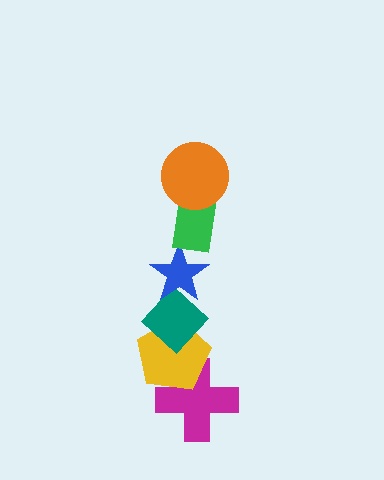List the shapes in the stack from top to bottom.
From top to bottom: the orange circle, the green rectangle, the blue star, the teal diamond, the yellow pentagon, the magenta cross.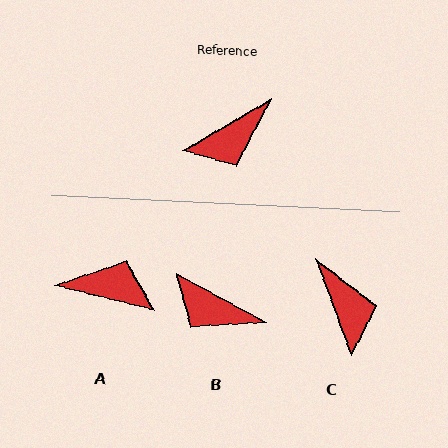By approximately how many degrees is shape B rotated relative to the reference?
Approximately 59 degrees clockwise.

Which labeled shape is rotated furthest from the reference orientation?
A, about 136 degrees away.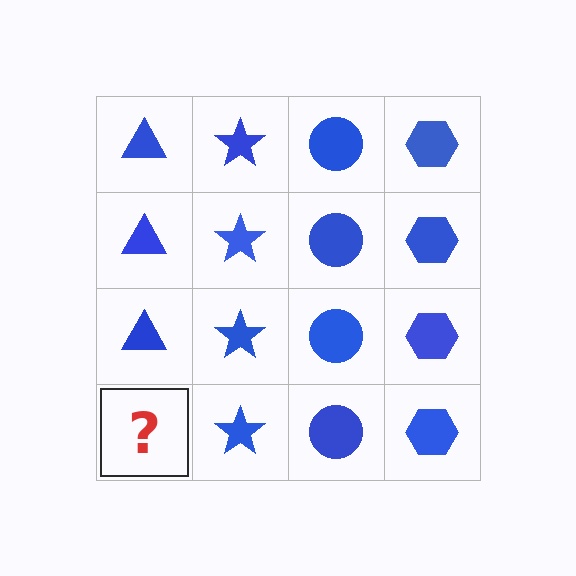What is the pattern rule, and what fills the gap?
The rule is that each column has a consistent shape. The gap should be filled with a blue triangle.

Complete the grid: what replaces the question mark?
The question mark should be replaced with a blue triangle.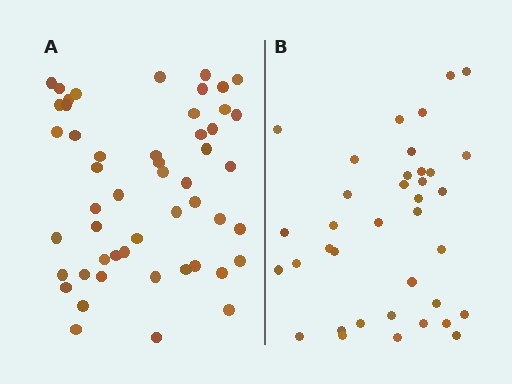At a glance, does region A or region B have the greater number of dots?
Region A (the left region) has more dots.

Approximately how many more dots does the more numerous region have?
Region A has approximately 15 more dots than region B.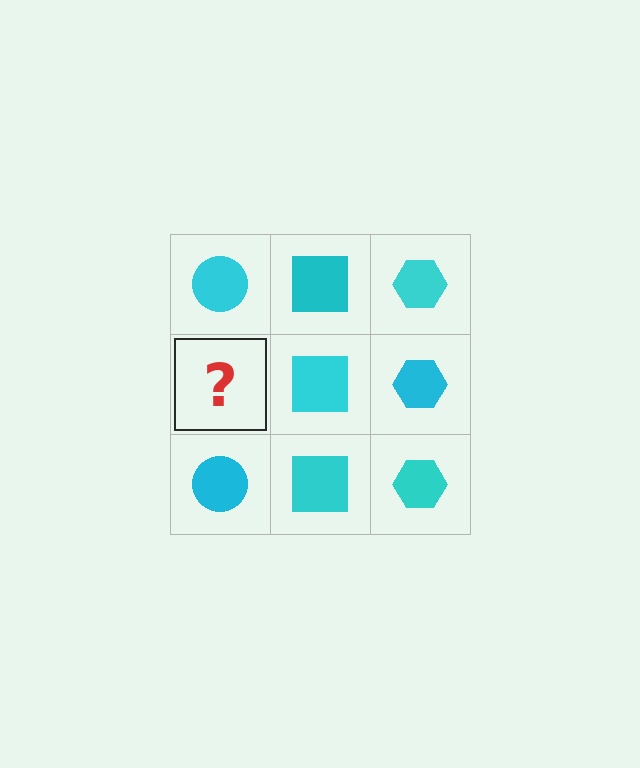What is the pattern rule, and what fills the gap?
The rule is that each column has a consistent shape. The gap should be filled with a cyan circle.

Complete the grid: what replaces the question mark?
The question mark should be replaced with a cyan circle.